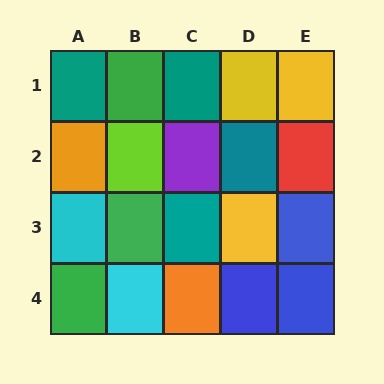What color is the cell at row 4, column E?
Blue.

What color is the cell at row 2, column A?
Orange.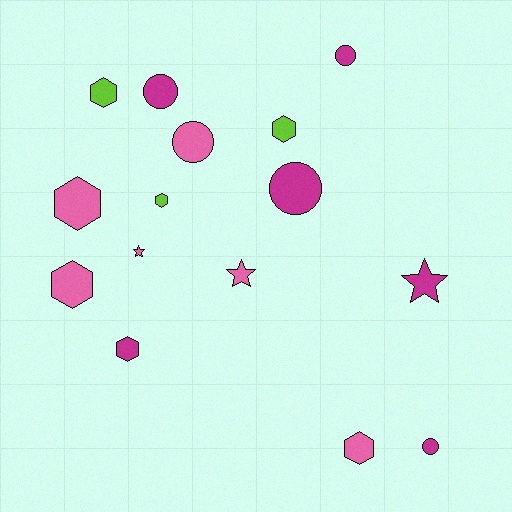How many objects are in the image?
There are 15 objects.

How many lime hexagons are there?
There are 3 lime hexagons.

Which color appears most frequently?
Magenta, with 6 objects.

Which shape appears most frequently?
Hexagon, with 7 objects.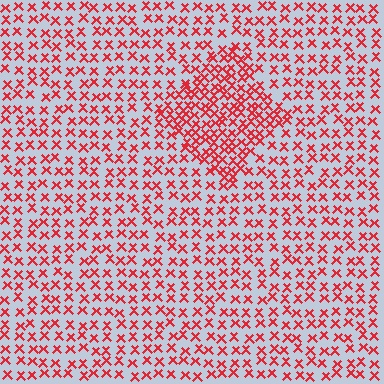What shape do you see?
I see a diamond.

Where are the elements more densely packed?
The elements are more densely packed inside the diamond boundary.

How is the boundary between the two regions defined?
The boundary is defined by a change in element density (approximately 1.9x ratio). All elements are the same color, size, and shape.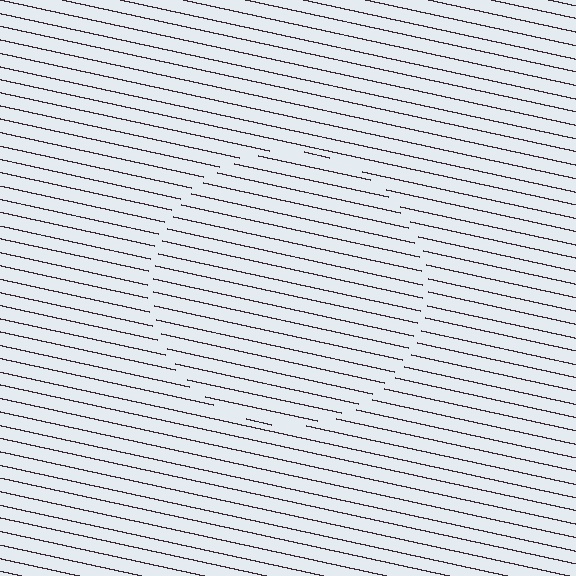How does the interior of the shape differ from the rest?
The interior of the shape contains the same grating, shifted by half a period — the contour is defined by the phase discontinuity where line-ends from the inner and outer gratings abut.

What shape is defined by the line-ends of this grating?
An illusory circle. The interior of the shape contains the same grating, shifted by half a period — the contour is defined by the phase discontinuity where line-ends from the inner and outer gratings abut.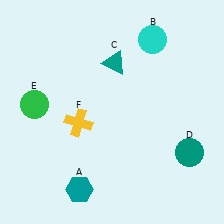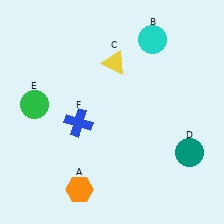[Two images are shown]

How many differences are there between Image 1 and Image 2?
There are 3 differences between the two images.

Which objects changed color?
A changed from teal to orange. C changed from teal to yellow. F changed from yellow to blue.